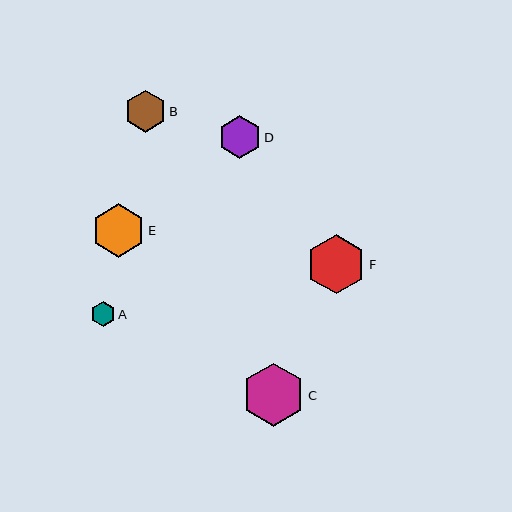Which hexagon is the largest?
Hexagon C is the largest with a size of approximately 63 pixels.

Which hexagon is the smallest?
Hexagon A is the smallest with a size of approximately 25 pixels.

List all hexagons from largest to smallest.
From largest to smallest: C, F, E, D, B, A.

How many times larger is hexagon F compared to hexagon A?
Hexagon F is approximately 2.4 times the size of hexagon A.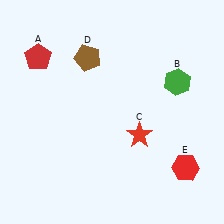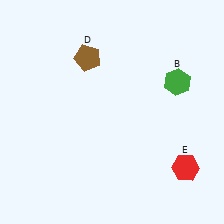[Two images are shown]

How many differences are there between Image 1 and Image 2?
There are 2 differences between the two images.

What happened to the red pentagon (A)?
The red pentagon (A) was removed in Image 2. It was in the top-left area of Image 1.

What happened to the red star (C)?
The red star (C) was removed in Image 2. It was in the bottom-right area of Image 1.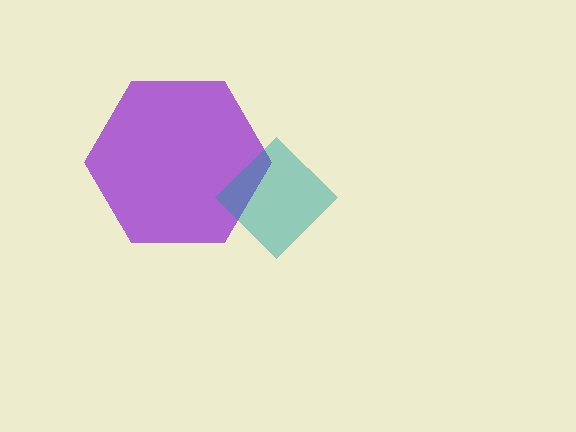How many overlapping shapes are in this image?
There are 2 overlapping shapes in the image.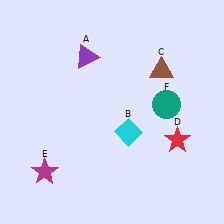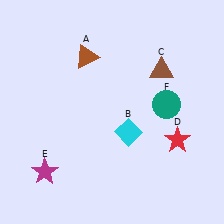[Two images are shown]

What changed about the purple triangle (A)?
In Image 1, A is purple. In Image 2, it changed to brown.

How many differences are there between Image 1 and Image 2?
There is 1 difference between the two images.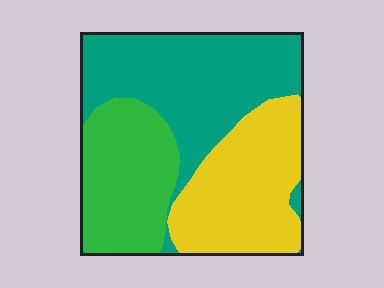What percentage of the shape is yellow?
Yellow covers roughly 30% of the shape.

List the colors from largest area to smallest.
From largest to smallest: teal, yellow, green.